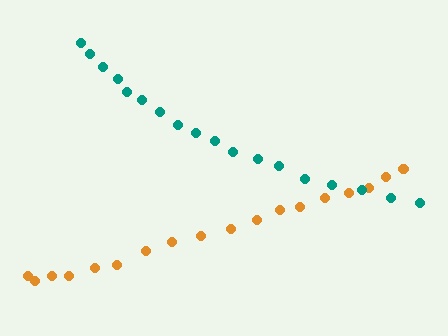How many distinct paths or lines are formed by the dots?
There are 2 distinct paths.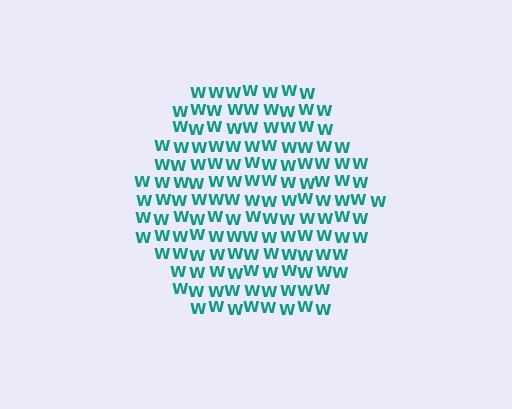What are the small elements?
The small elements are letter W's.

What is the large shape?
The large shape is a hexagon.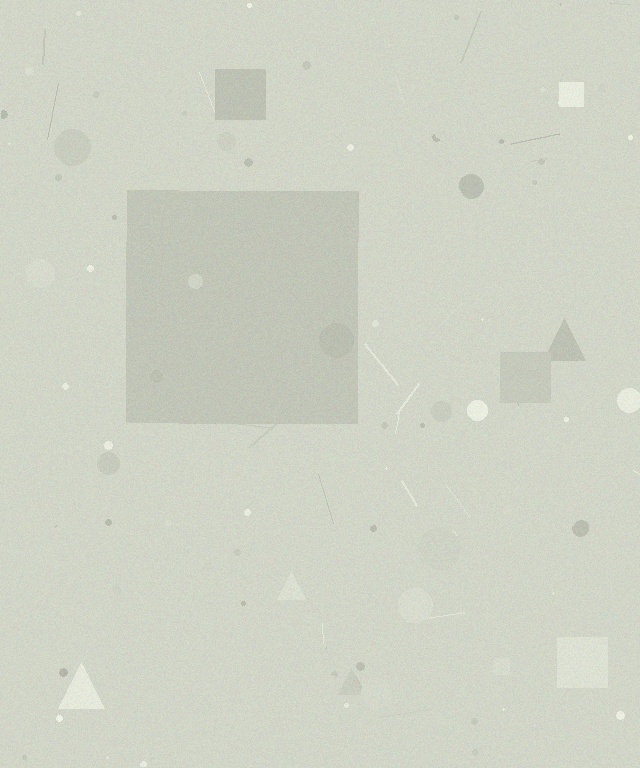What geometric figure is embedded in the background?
A square is embedded in the background.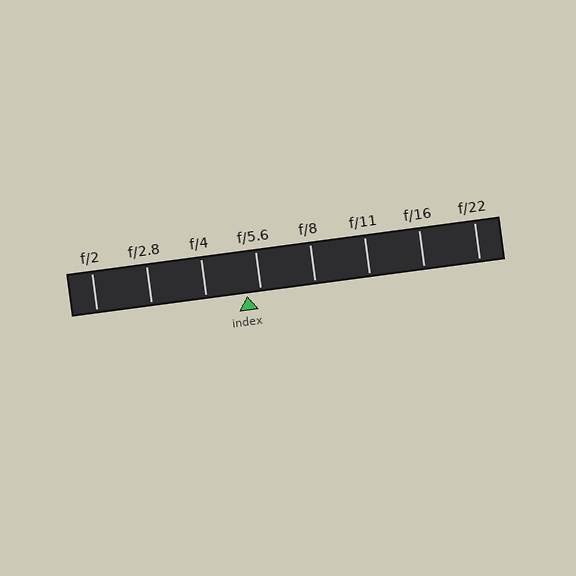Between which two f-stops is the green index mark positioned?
The index mark is between f/4 and f/5.6.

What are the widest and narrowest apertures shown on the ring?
The widest aperture shown is f/2 and the narrowest is f/22.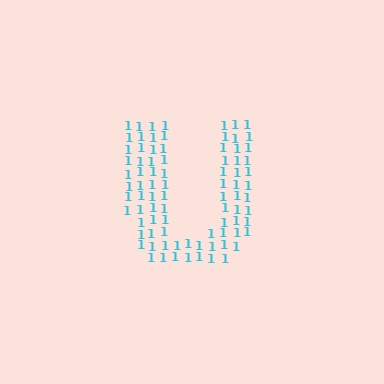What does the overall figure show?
The overall figure shows the letter U.